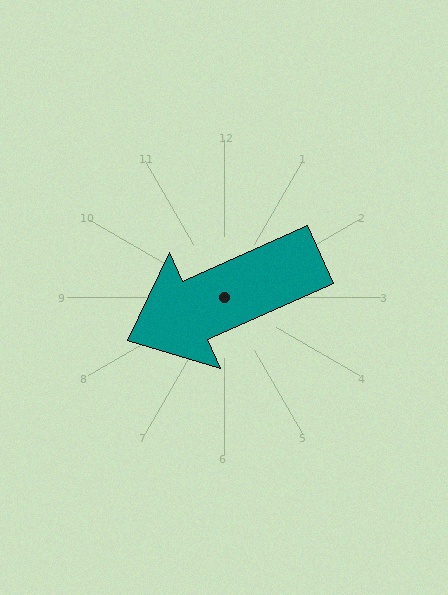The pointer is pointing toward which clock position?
Roughly 8 o'clock.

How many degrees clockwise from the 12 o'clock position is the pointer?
Approximately 246 degrees.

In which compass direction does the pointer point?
Southwest.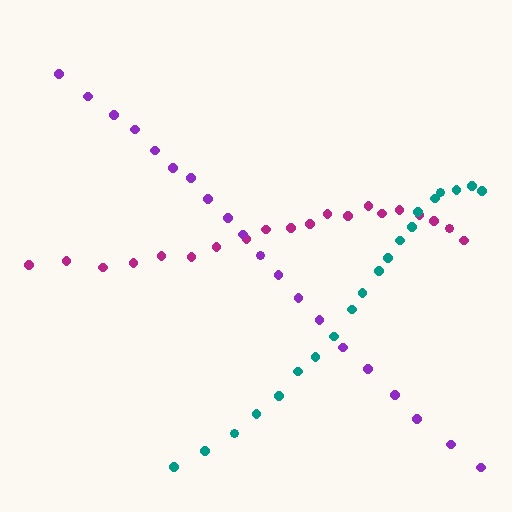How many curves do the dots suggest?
There are 3 distinct paths.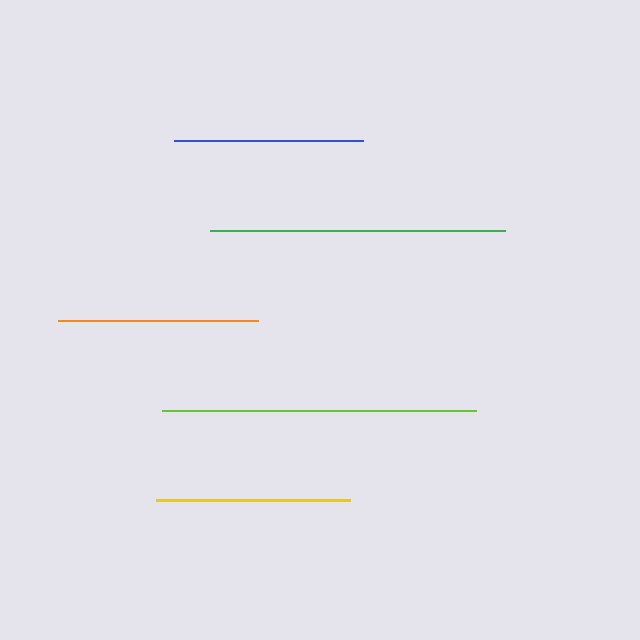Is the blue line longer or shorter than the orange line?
The orange line is longer than the blue line.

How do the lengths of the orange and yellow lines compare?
The orange and yellow lines are approximately the same length.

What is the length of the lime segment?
The lime segment is approximately 315 pixels long.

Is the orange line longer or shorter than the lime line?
The lime line is longer than the orange line.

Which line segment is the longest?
The lime line is the longest at approximately 315 pixels.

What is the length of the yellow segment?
The yellow segment is approximately 195 pixels long.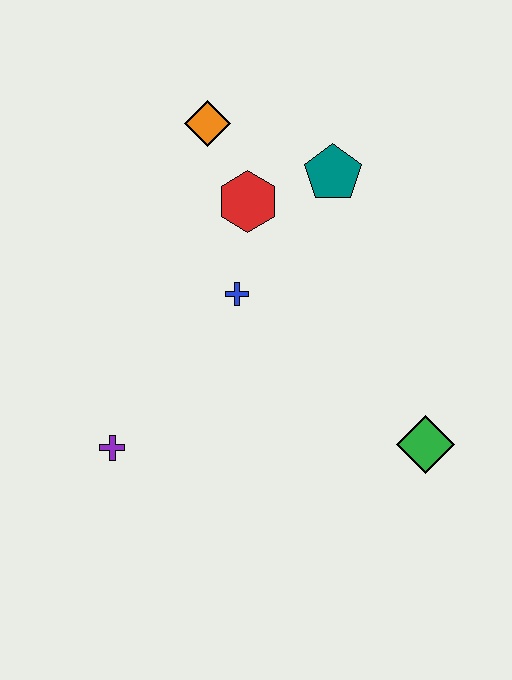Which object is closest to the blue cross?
The red hexagon is closest to the blue cross.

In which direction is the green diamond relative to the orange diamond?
The green diamond is below the orange diamond.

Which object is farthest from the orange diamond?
The green diamond is farthest from the orange diamond.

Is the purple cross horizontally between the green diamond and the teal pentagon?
No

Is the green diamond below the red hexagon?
Yes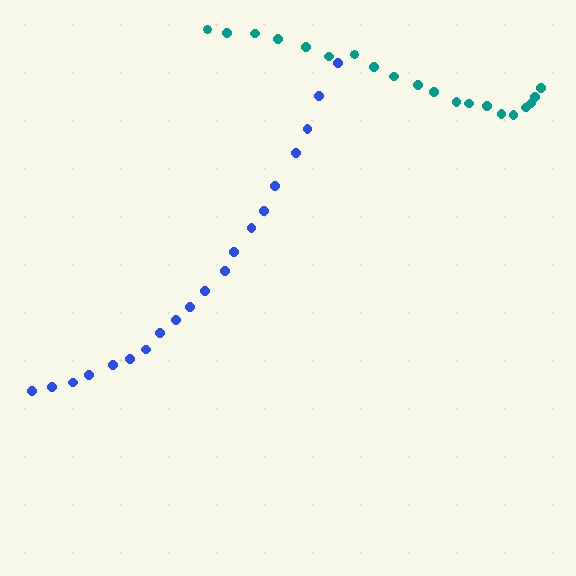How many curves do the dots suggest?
There are 2 distinct paths.